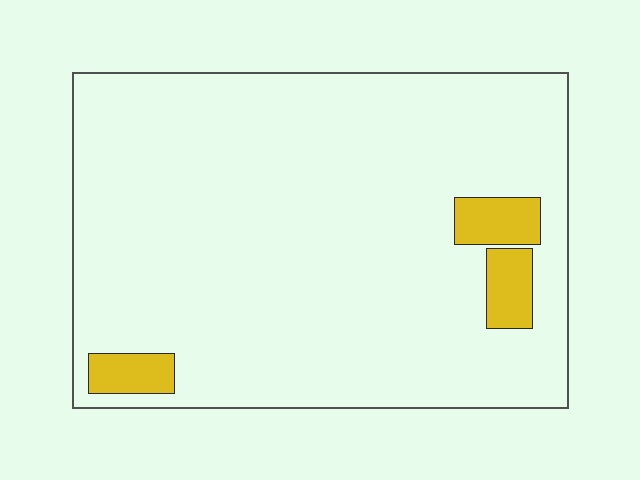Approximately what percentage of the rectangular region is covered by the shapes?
Approximately 5%.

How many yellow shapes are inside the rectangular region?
3.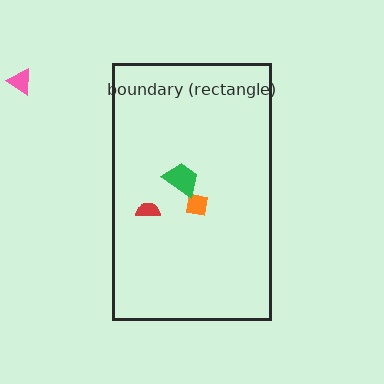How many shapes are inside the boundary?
3 inside, 1 outside.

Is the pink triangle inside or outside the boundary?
Outside.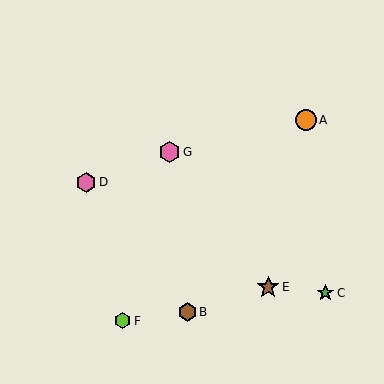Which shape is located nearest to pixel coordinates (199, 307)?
The brown hexagon (labeled B) at (187, 312) is nearest to that location.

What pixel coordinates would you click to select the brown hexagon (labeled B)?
Click at (187, 312) to select the brown hexagon B.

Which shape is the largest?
The brown star (labeled E) is the largest.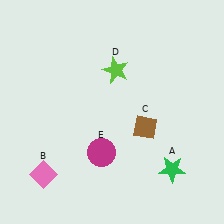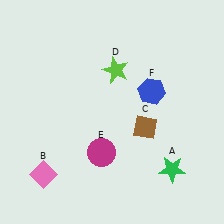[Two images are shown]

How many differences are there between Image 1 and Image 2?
There is 1 difference between the two images.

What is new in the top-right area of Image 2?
A blue hexagon (F) was added in the top-right area of Image 2.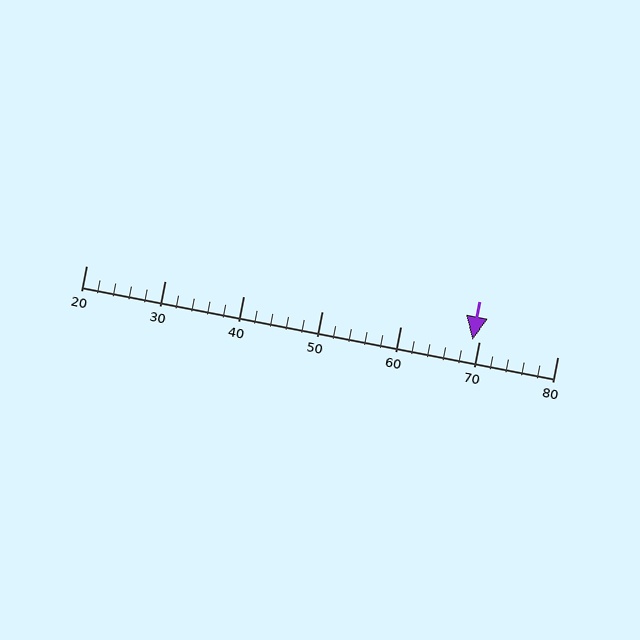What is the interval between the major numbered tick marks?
The major tick marks are spaced 10 units apart.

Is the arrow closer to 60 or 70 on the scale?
The arrow is closer to 70.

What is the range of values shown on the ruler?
The ruler shows values from 20 to 80.